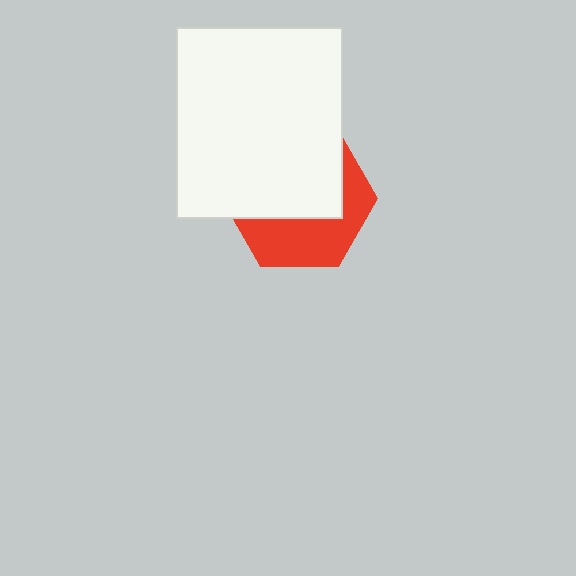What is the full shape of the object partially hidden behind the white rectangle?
The partially hidden object is a red hexagon.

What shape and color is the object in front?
The object in front is a white rectangle.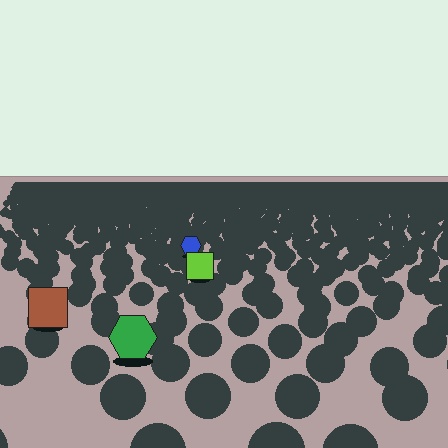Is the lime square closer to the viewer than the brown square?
No. The brown square is closer — you can tell from the texture gradient: the ground texture is coarser near it.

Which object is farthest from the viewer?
The blue hexagon is farthest from the viewer. It appears smaller and the ground texture around it is denser.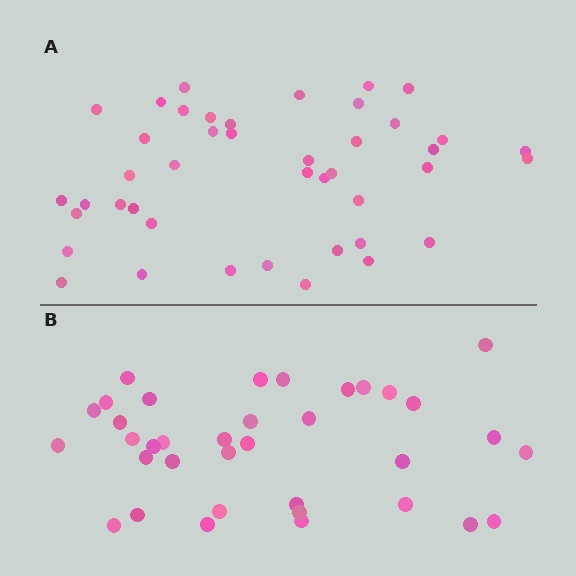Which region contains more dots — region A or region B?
Region A (the top region) has more dots.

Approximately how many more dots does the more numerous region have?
Region A has roughly 8 or so more dots than region B.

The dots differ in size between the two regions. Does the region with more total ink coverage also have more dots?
No. Region B has more total ink coverage because its dots are larger, but region A actually contains more individual dots. Total area can be misleading — the number of items is what matters here.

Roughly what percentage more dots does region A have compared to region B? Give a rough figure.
About 20% more.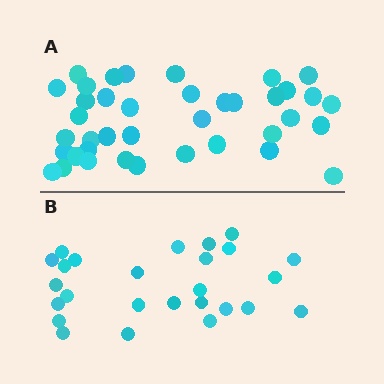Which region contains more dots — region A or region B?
Region A (the top region) has more dots.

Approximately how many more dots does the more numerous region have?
Region A has approximately 15 more dots than region B.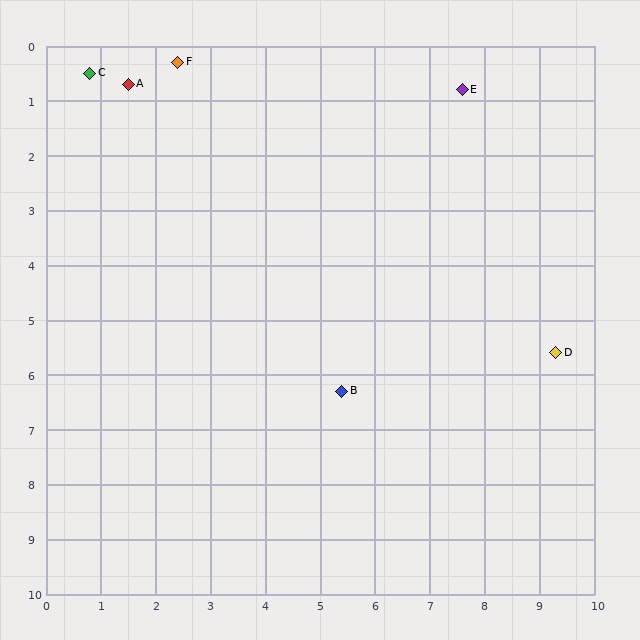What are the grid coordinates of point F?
Point F is at approximately (2.4, 0.3).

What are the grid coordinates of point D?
Point D is at approximately (9.3, 5.6).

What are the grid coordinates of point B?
Point B is at approximately (5.4, 6.3).